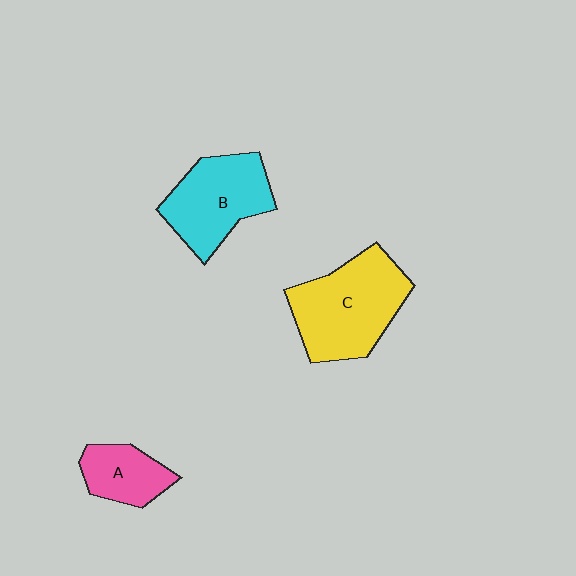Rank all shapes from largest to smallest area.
From largest to smallest: C (yellow), B (cyan), A (pink).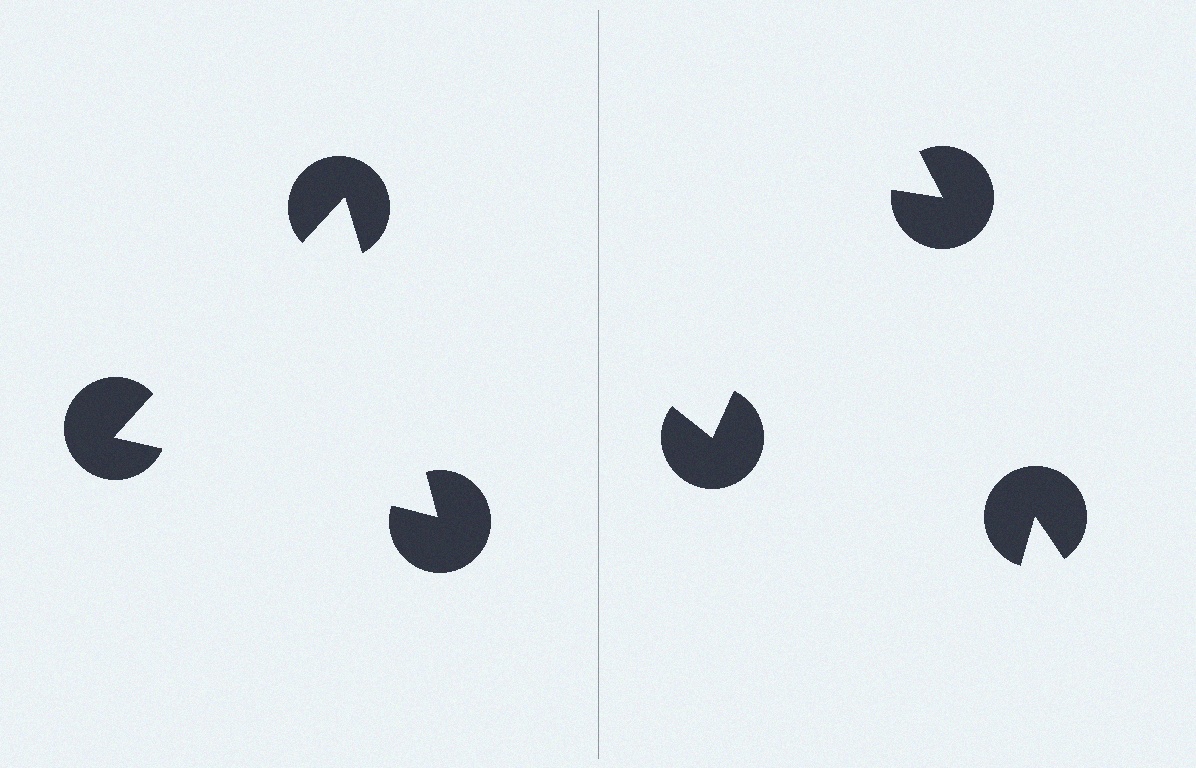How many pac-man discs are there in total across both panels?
6 — 3 on each side.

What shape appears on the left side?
An illusory triangle.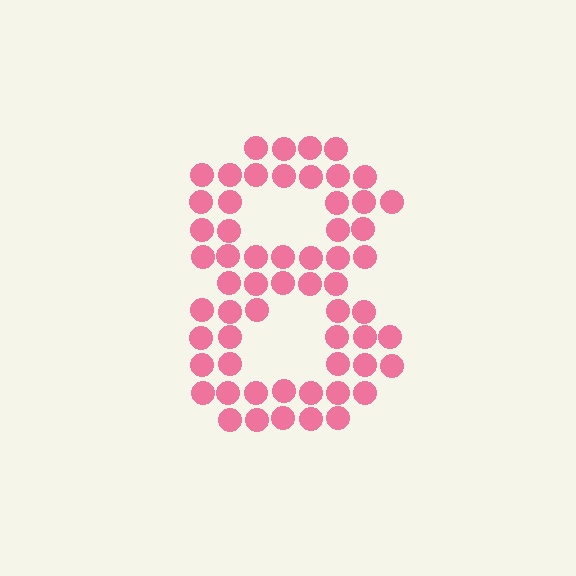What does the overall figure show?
The overall figure shows the digit 8.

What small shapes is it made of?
It is made of small circles.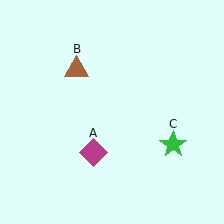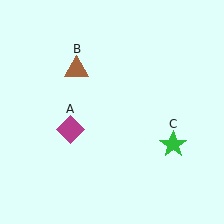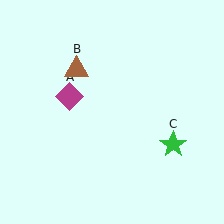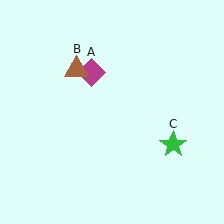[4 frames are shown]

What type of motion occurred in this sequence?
The magenta diamond (object A) rotated clockwise around the center of the scene.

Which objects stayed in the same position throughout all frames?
Brown triangle (object B) and green star (object C) remained stationary.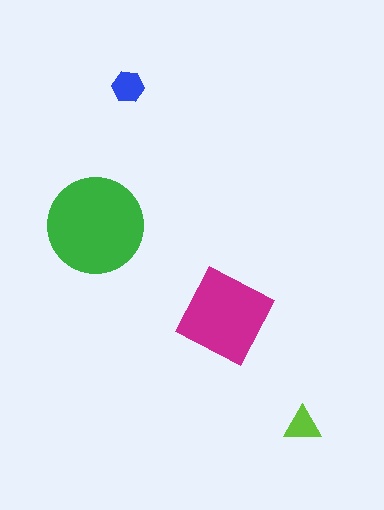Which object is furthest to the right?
The lime triangle is rightmost.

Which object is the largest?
The green circle.